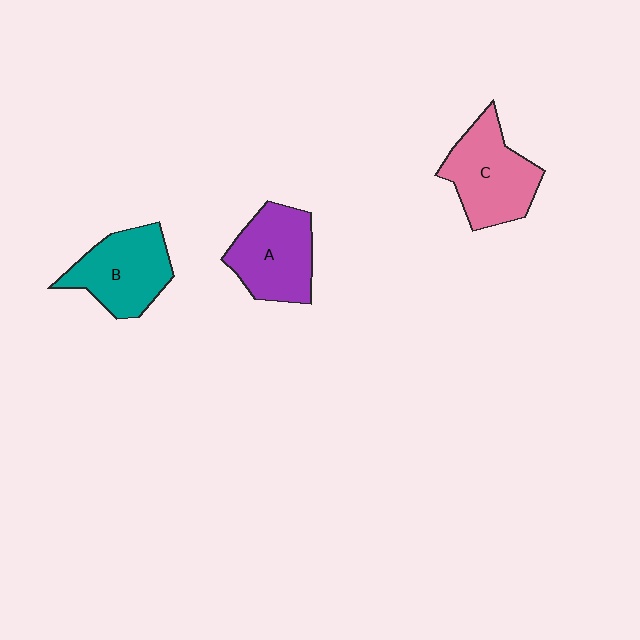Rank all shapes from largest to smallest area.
From largest to smallest: C (pink), A (purple), B (teal).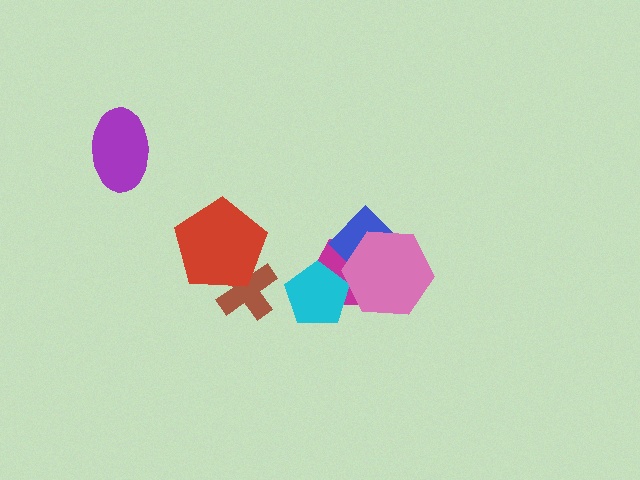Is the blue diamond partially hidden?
Yes, it is partially covered by another shape.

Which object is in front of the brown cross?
The red pentagon is in front of the brown cross.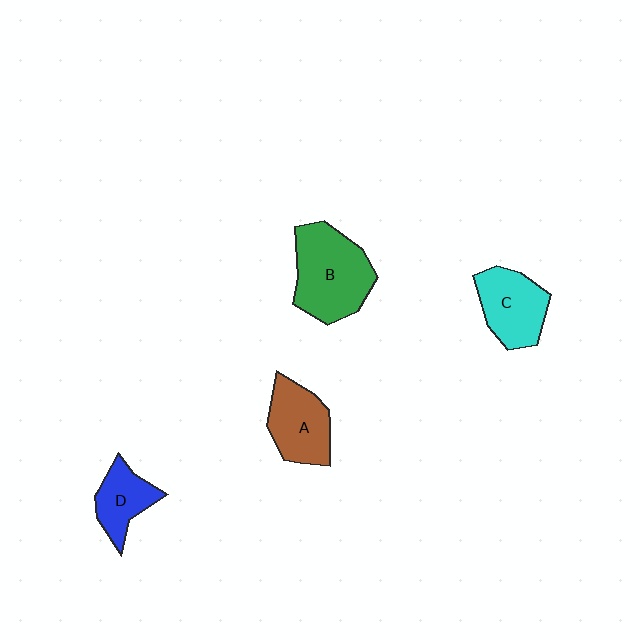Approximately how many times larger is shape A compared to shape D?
Approximately 1.3 times.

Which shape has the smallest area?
Shape D (blue).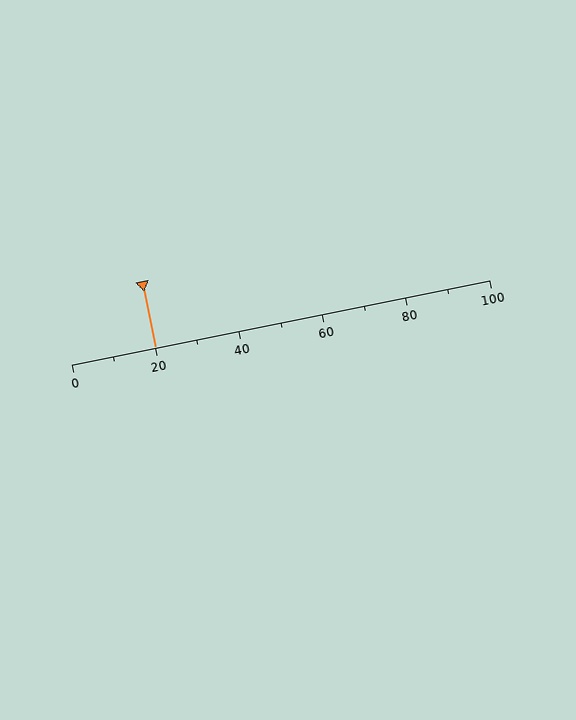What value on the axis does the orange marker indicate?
The marker indicates approximately 20.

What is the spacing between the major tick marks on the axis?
The major ticks are spaced 20 apart.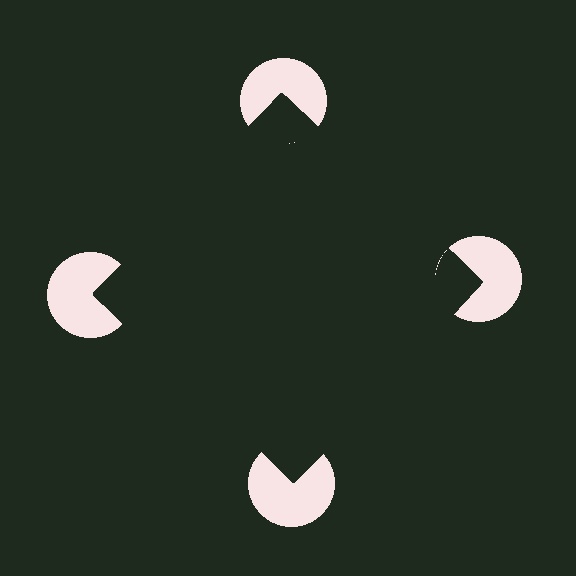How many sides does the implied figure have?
4 sides.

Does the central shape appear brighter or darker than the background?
It typically appears slightly darker than the background, even though no actual brightness change is drawn.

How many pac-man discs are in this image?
There are 4 — one at each vertex of the illusory square.